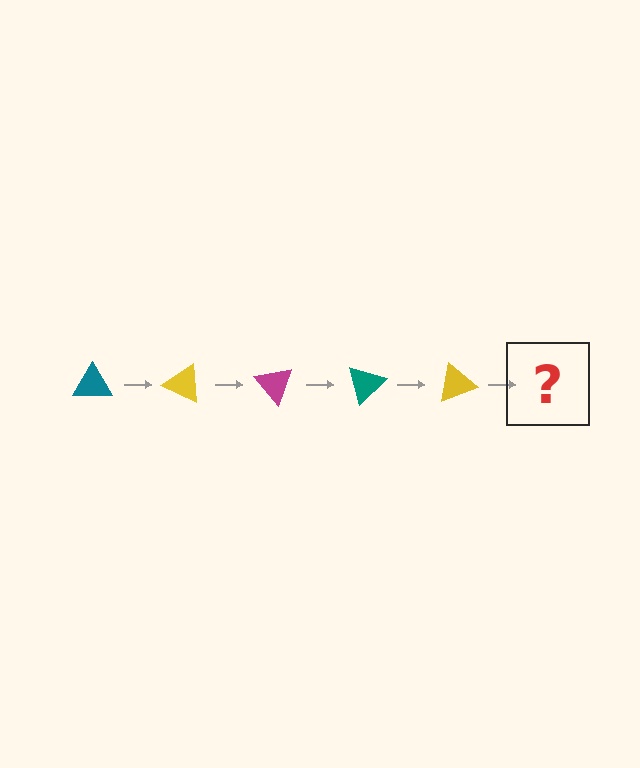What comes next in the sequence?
The next element should be a magenta triangle, rotated 125 degrees from the start.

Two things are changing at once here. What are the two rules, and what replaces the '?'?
The two rules are that it rotates 25 degrees each step and the color cycles through teal, yellow, and magenta. The '?' should be a magenta triangle, rotated 125 degrees from the start.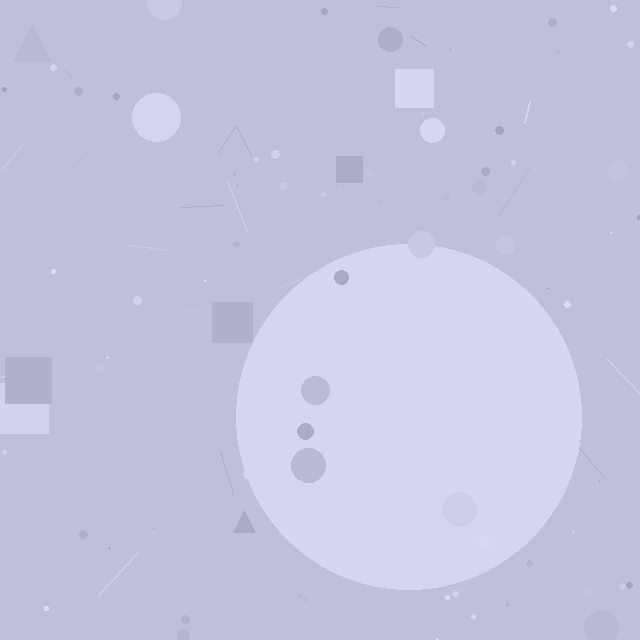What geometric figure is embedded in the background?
A circle is embedded in the background.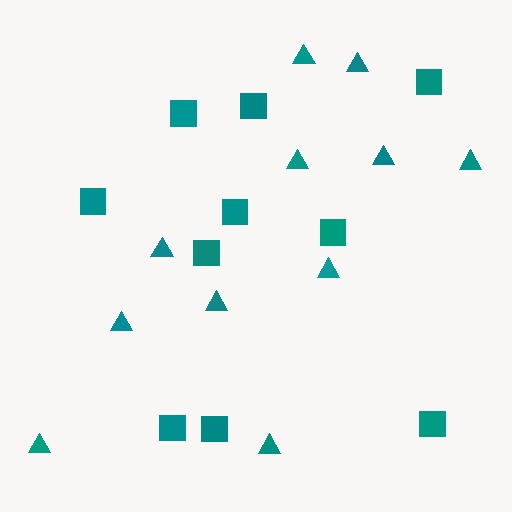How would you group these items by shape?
There are 2 groups: one group of squares (10) and one group of triangles (11).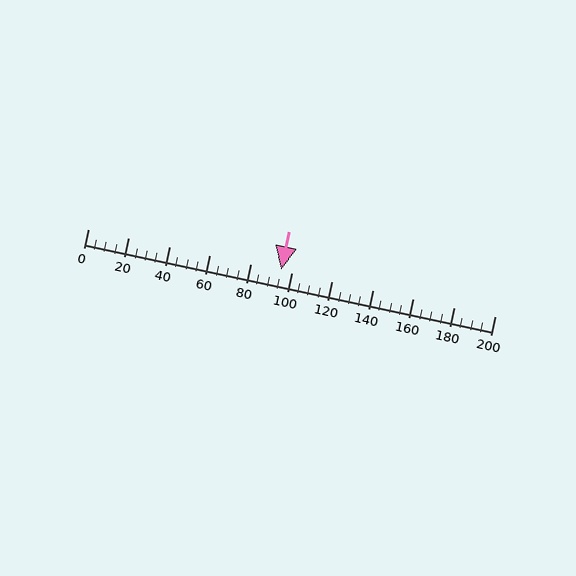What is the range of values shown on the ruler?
The ruler shows values from 0 to 200.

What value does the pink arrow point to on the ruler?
The pink arrow points to approximately 95.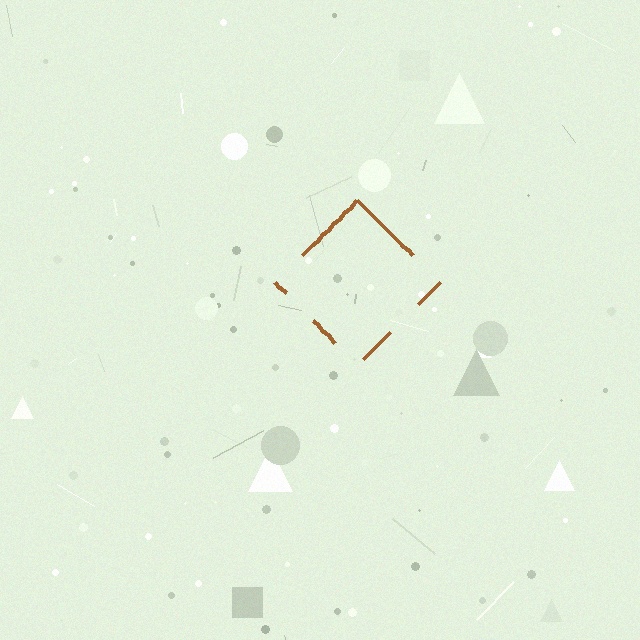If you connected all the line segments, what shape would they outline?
They would outline a diamond.